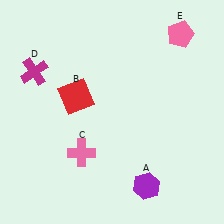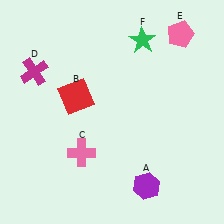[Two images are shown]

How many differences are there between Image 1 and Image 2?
There is 1 difference between the two images.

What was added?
A green star (F) was added in Image 2.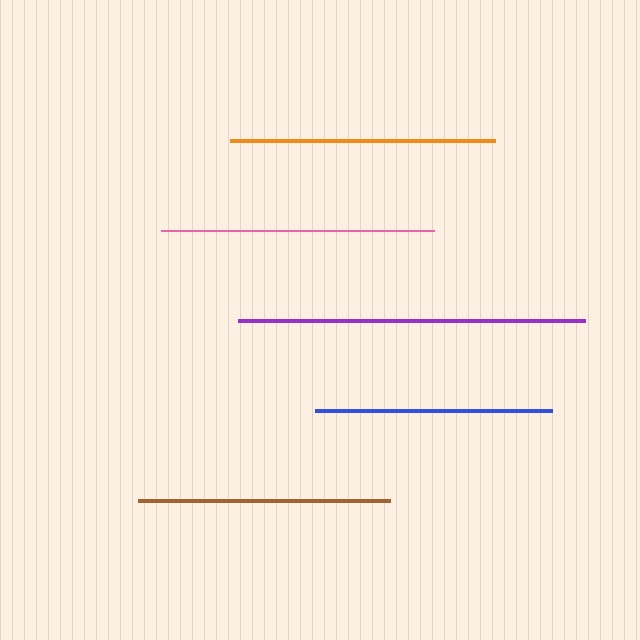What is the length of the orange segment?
The orange segment is approximately 265 pixels long.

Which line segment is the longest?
The purple line is the longest at approximately 347 pixels.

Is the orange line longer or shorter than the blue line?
The orange line is longer than the blue line.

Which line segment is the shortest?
The blue line is the shortest at approximately 237 pixels.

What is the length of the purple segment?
The purple segment is approximately 347 pixels long.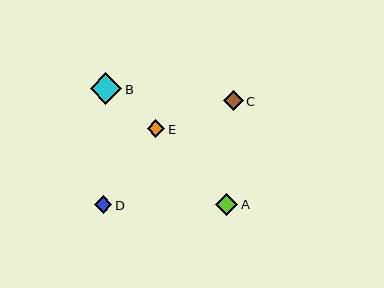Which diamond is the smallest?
Diamond E is the smallest with a size of approximately 17 pixels.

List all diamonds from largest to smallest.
From largest to smallest: B, A, C, D, E.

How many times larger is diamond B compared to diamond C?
Diamond B is approximately 1.5 times the size of diamond C.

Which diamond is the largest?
Diamond B is the largest with a size of approximately 32 pixels.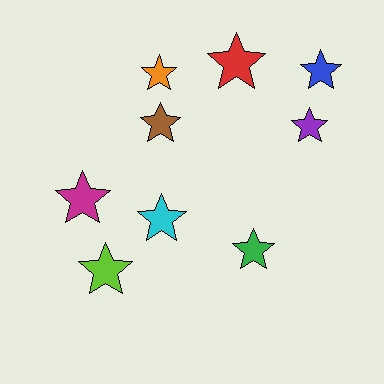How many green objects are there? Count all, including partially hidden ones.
There is 1 green object.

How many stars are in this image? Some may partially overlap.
There are 9 stars.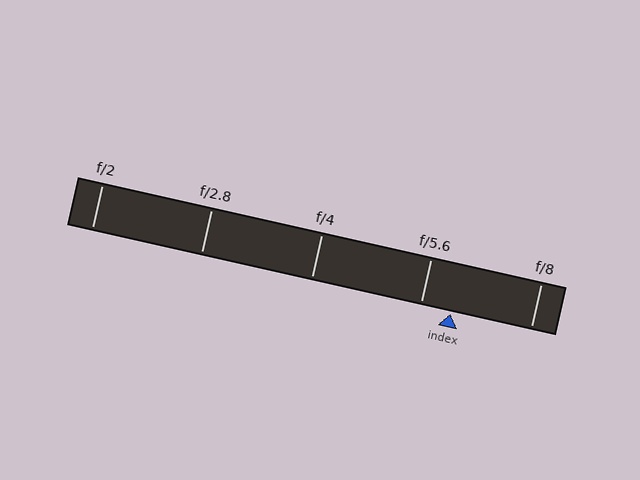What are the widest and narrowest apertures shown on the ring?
The widest aperture shown is f/2 and the narrowest is f/8.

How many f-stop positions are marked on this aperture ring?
There are 5 f-stop positions marked.